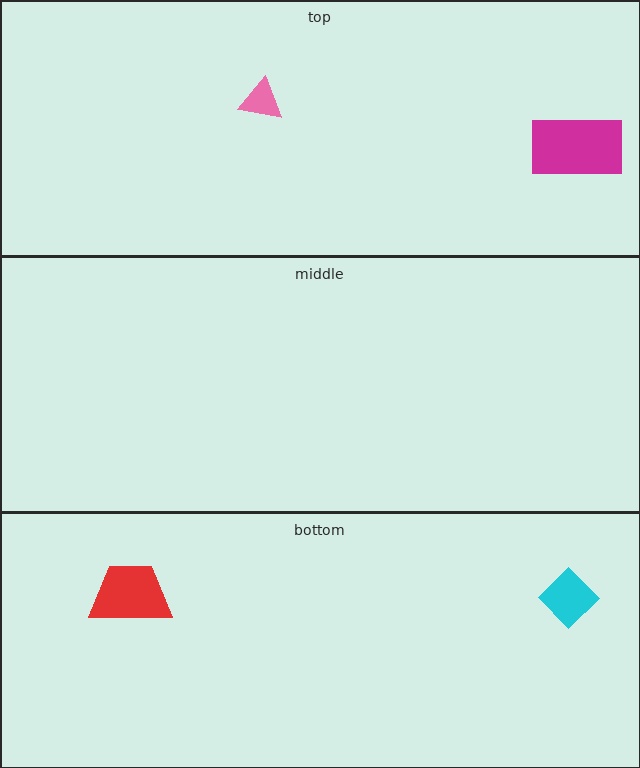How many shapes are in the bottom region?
2.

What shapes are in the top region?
The pink triangle, the magenta rectangle.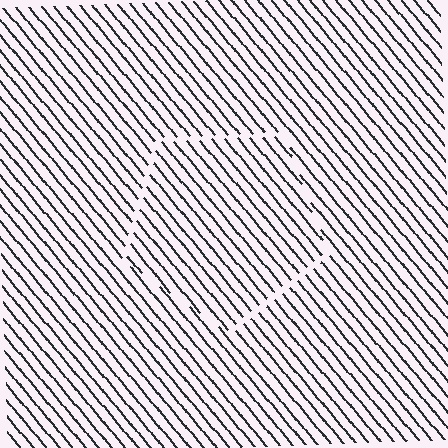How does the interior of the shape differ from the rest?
The interior of the shape contains the same grating, shifted by half a period — the contour is defined by the phase discontinuity where line-ends from the inner and outer gratings abut.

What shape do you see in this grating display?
An illusory pentagon. The interior of the shape contains the same grating, shifted by half a period — the contour is defined by the phase discontinuity where line-ends from the inner and outer gratings abut.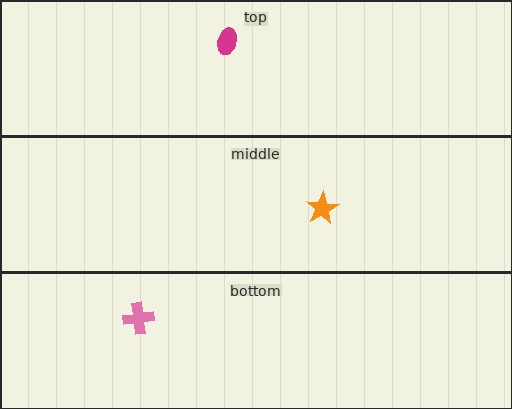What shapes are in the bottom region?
The pink cross.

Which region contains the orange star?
The middle region.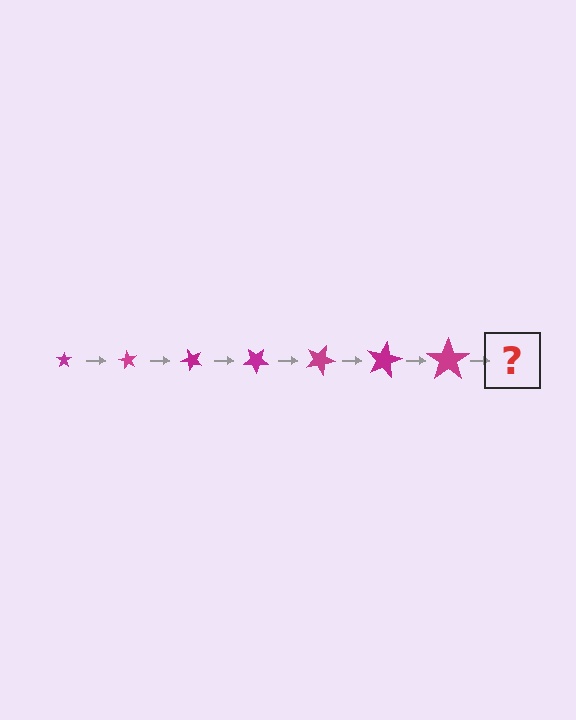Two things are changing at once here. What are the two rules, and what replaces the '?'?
The two rules are that the star grows larger each step and it rotates 60 degrees each step. The '?' should be a star, larger than the previous one and rotated 420 degrees from the start.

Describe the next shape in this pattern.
It should be a star, larger than the previous one and rotated 420 degrees from the start.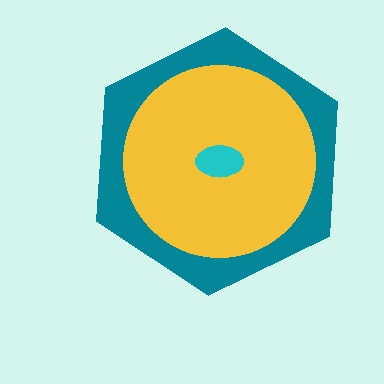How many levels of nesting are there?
3.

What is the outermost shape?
The teal hexagon.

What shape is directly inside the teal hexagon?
The yellow circle.